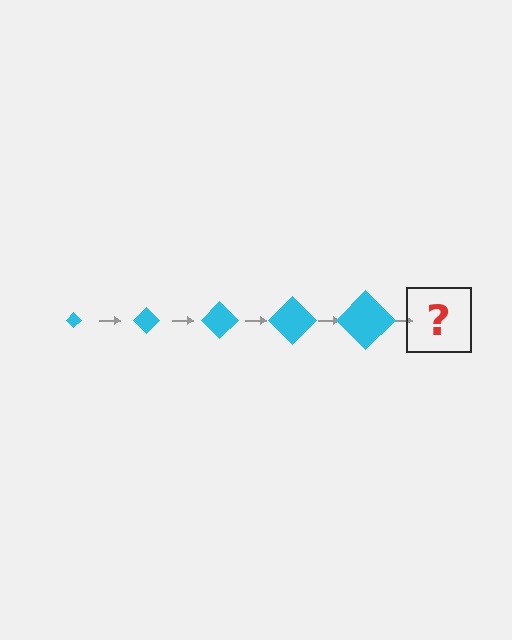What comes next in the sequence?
The next element should be a cyan diamond, larger than the previous one.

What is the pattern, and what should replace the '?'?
The pattern is that the diamond gets progressively larger each step. The '?' should be a cyan diamond, larger than the previous one.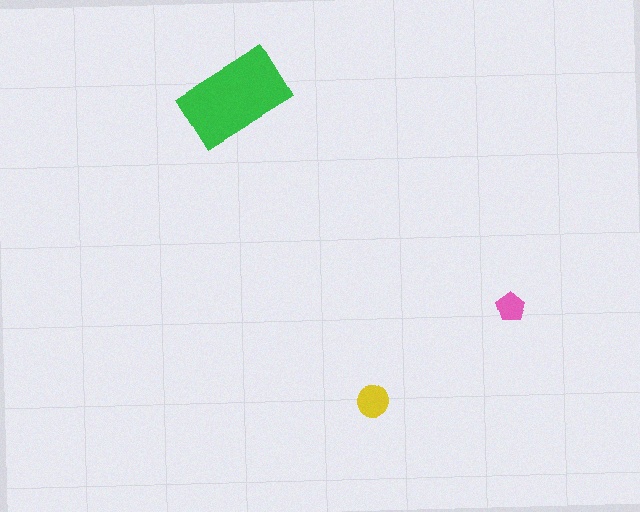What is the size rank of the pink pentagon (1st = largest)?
3rd.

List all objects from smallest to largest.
The pink pentagon, the yellow circle, the green rectangle.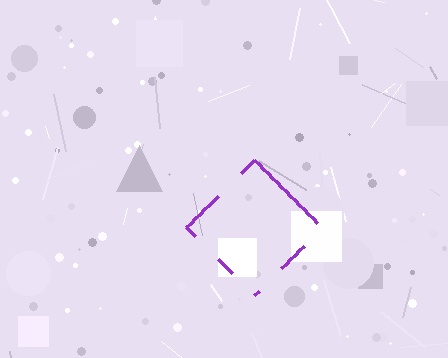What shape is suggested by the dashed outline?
The dashed outline suggests a diamond.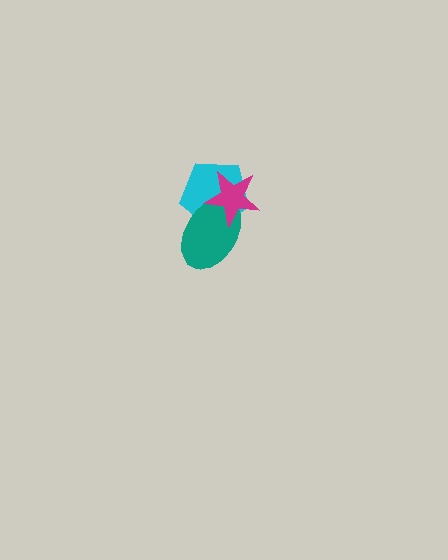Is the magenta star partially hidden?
No, no other shape covers it.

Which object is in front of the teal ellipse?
The magenta star is in front of the teal ellipse.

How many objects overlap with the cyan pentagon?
2 objects overlap with the cyan pentagon.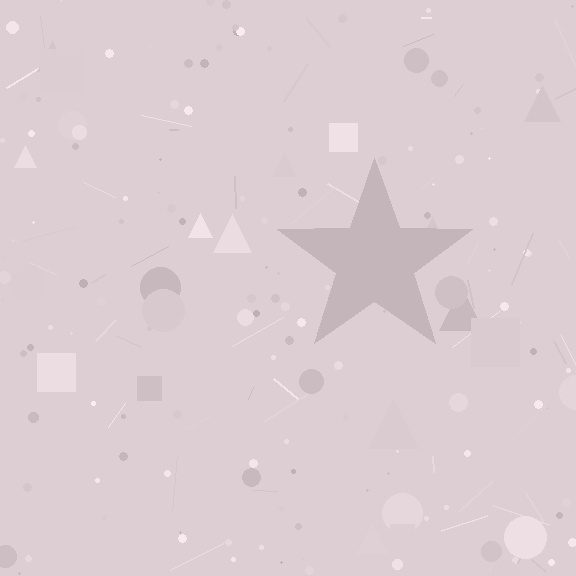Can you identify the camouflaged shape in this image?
The camouflaged shape is a star.